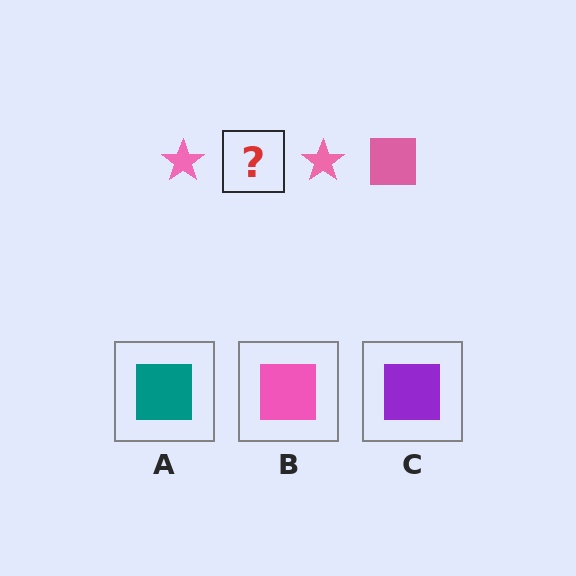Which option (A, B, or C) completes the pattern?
B.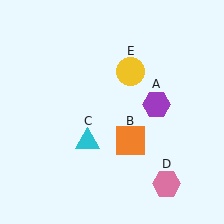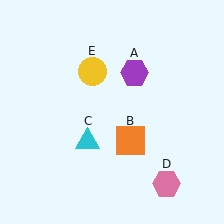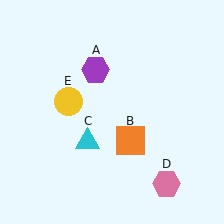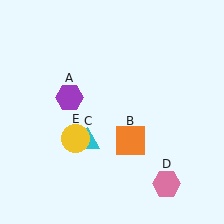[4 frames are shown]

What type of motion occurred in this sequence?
The purple hexagon (object A), yellow circle (object E) rotated counterclockwise around the center of the scene.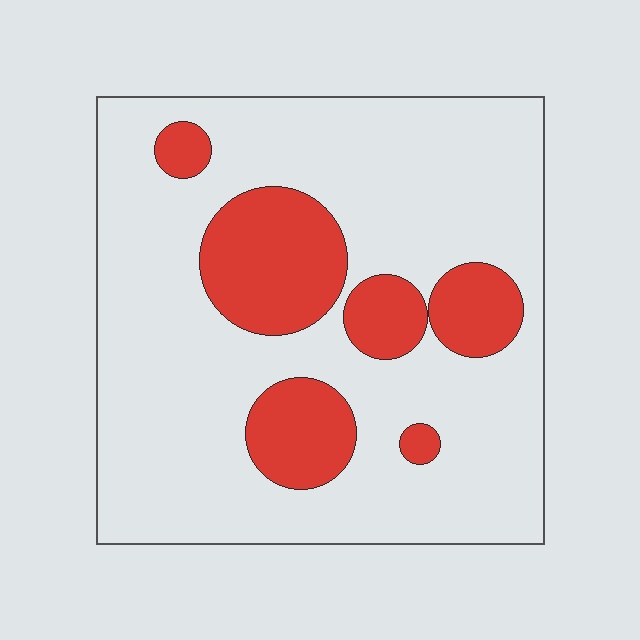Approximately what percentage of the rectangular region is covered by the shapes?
Approximately 20%.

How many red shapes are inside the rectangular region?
6.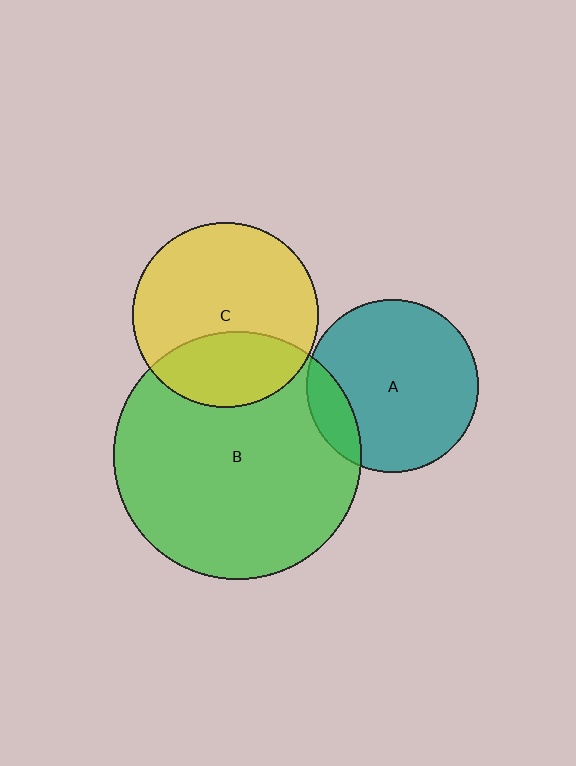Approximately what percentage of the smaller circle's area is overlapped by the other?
Approximately 15%.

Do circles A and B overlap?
Yes.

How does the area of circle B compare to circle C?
Approximately 1.8 times.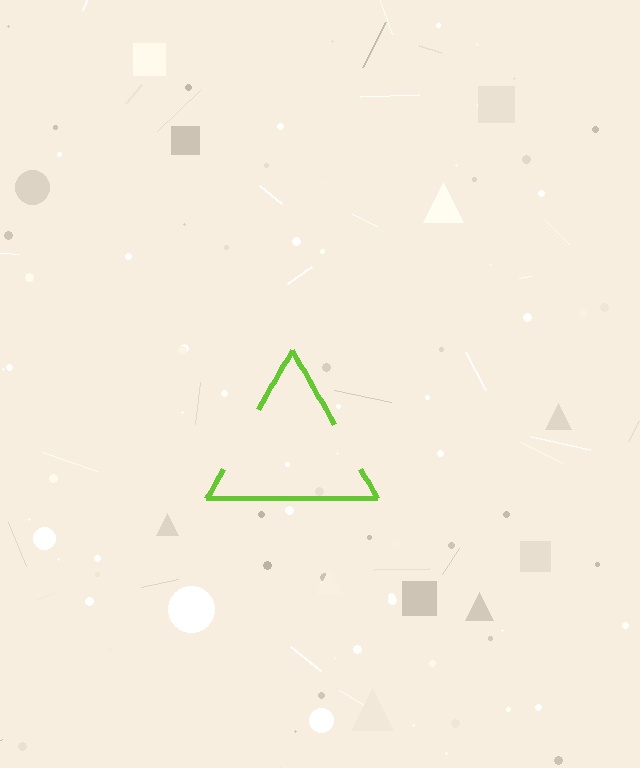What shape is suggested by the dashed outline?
The dashed outline suggests a triangle.